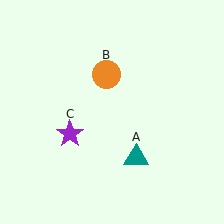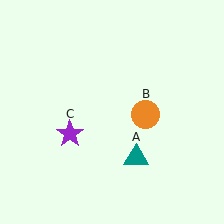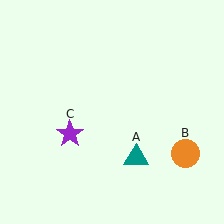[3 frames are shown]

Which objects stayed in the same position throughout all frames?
Teal triangle (object A) and purple star (object C) remained stationary.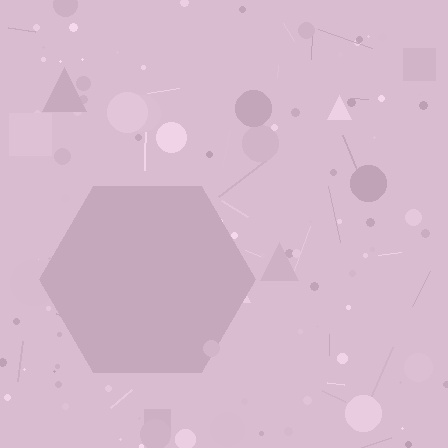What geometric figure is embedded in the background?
A hexagon is embedded in the background.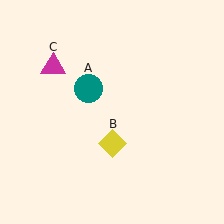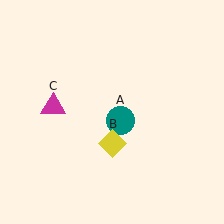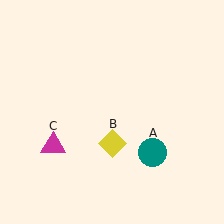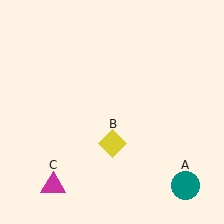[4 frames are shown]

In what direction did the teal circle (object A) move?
The teal circle (object A) moved down and to the right.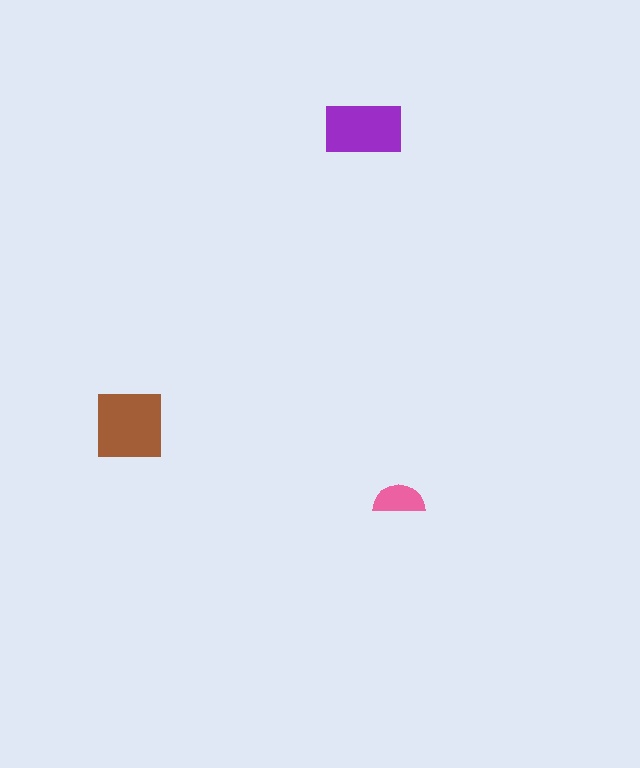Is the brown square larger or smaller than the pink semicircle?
Larger.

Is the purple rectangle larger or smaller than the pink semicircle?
Larger.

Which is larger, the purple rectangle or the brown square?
The brown square.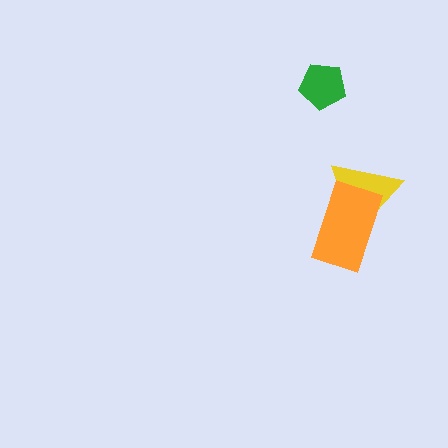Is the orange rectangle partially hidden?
No, no other shape covers it.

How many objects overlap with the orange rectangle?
1 object overlaps with the orange rectangle.